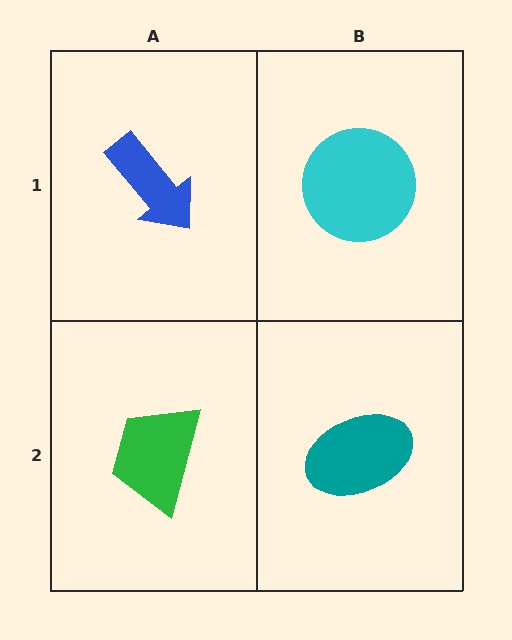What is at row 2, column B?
A teal ellipse.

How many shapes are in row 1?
2 shapes.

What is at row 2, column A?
A green trapezoid.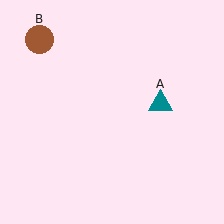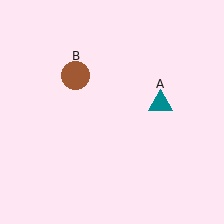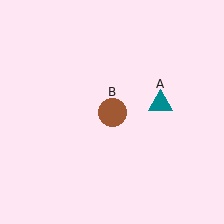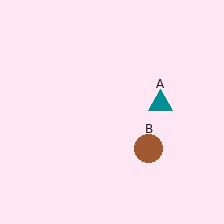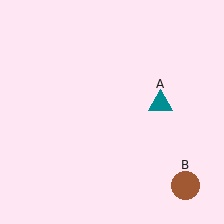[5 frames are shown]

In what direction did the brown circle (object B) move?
The brown circle (object B) moved down and to the right.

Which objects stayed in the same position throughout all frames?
Teal triangle (object A) remained stationary.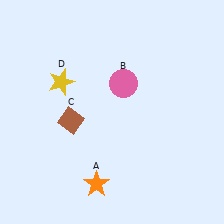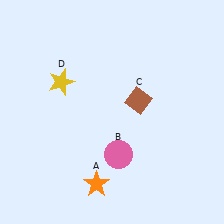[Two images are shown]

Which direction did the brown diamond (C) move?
The brown diamond (C) moved right.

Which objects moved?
The objects that moved are: the pink circle (B), the brown diamond (C).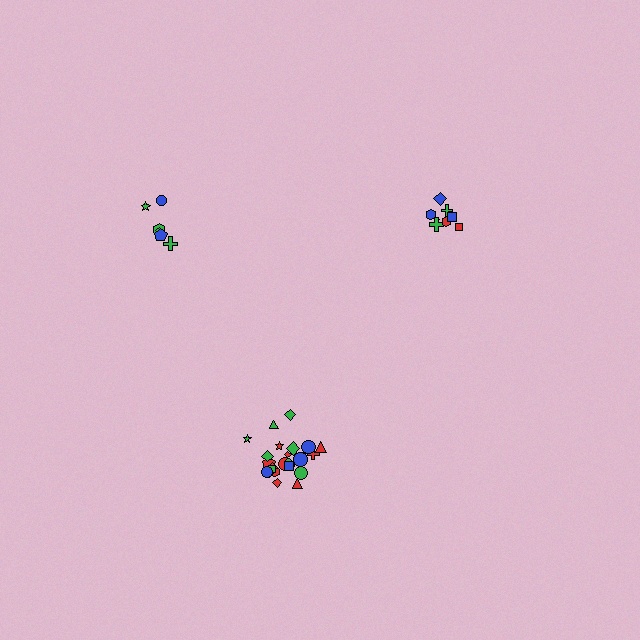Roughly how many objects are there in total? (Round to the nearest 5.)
Roughly 40 objects in total.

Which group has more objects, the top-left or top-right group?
The top-right group.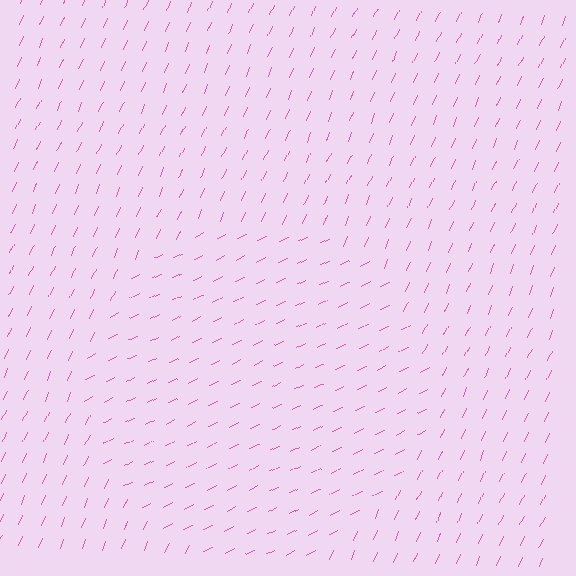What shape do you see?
I see a circle.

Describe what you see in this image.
The image is filled with small pink line segments. A circle region in the image has lines oriented differently from the surrounding lines, creating a visible texture boundary.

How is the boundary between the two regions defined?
The boundary is defined purely by a change in line orientation (approximately 40 degrees difference). All lines are the same color and thickness.